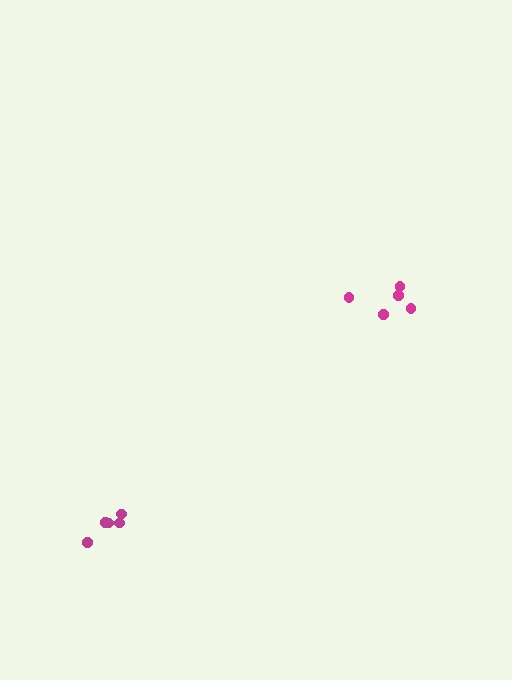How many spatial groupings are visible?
There are 2 spatial groupings.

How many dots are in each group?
Group 1: 5 dots, Group 2: 5 dots (10 total).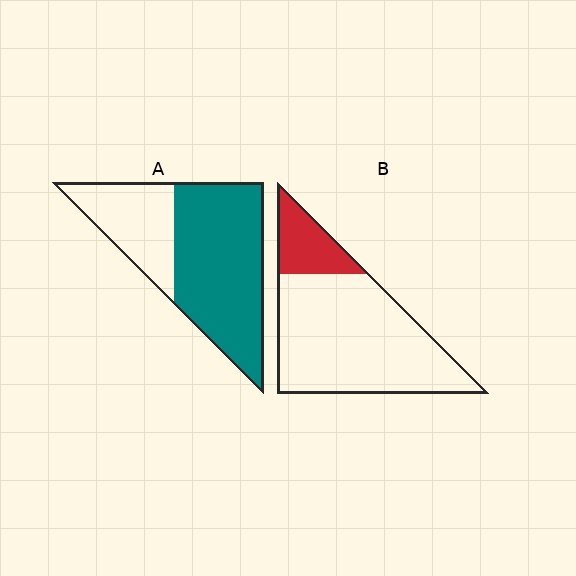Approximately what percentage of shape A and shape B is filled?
A is approximately 65% and B is approximately 20%.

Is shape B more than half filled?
No.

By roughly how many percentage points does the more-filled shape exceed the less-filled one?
By roughly 50 percentage points (A over B).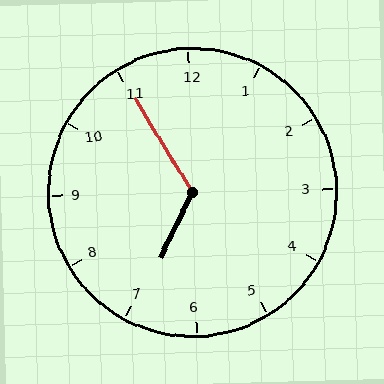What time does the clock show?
6:55.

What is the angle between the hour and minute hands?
Approximately 122 degrees.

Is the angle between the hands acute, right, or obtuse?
It is obtuse.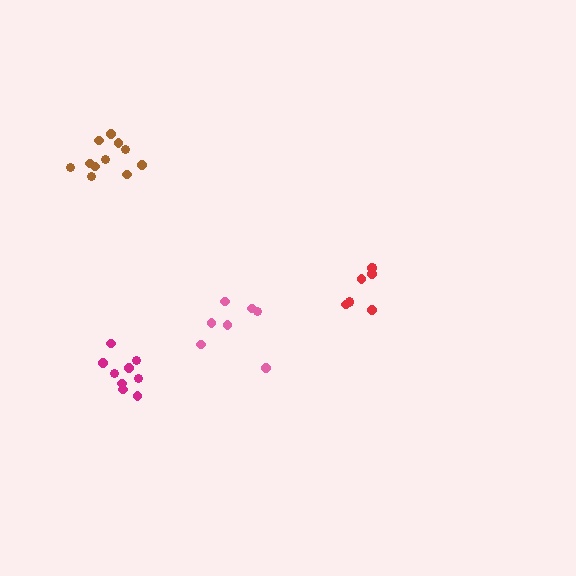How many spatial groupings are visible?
There are 4 spatial groupings.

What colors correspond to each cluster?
The clusters are colored: magenta, pink, brown, red.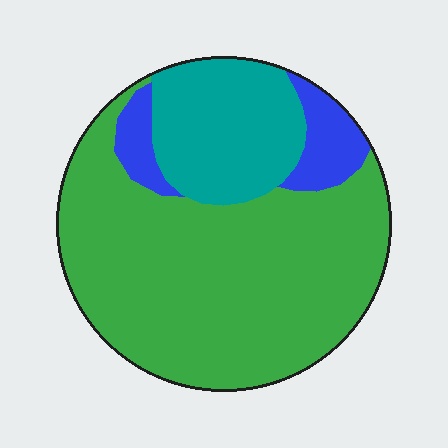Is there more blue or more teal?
Teal.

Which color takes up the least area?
Blue, at roughly 10%.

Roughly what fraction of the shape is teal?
Teal covers around 20% of the shape.